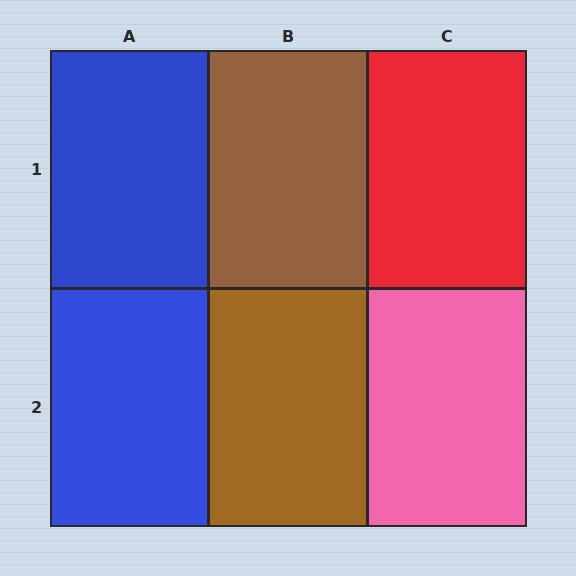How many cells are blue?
2 cells are blue.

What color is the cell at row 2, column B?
Brown.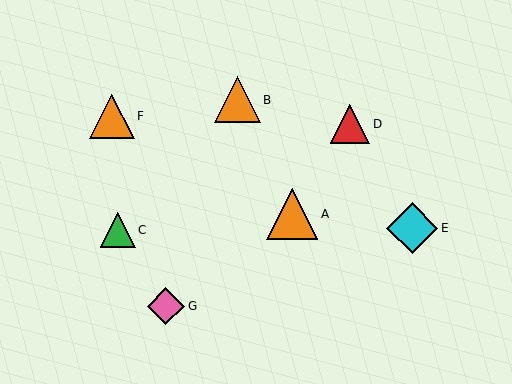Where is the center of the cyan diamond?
The center of the cyan diamond is at (412, 228).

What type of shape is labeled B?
Shape B is an orange triangle.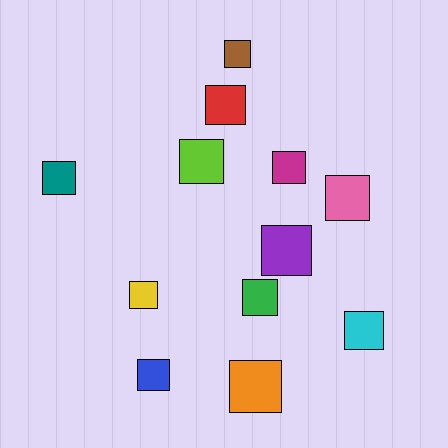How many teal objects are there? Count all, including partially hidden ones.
There is 1 teal object.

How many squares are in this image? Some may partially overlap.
There are 12 squares.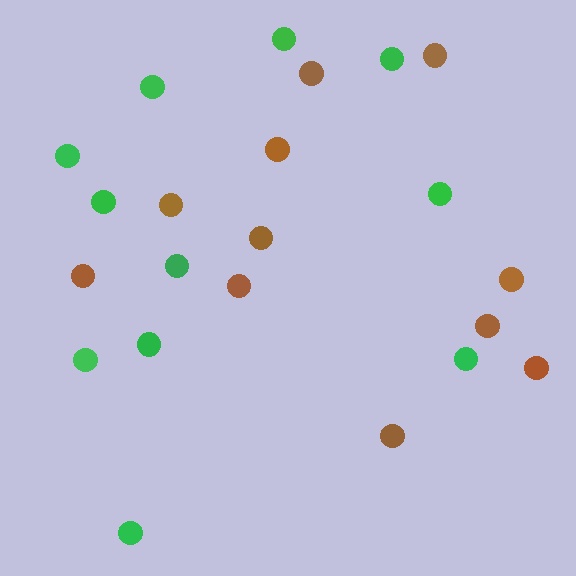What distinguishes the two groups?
There are 2 groups: one group of brown circles (11) and one group of green circles (11).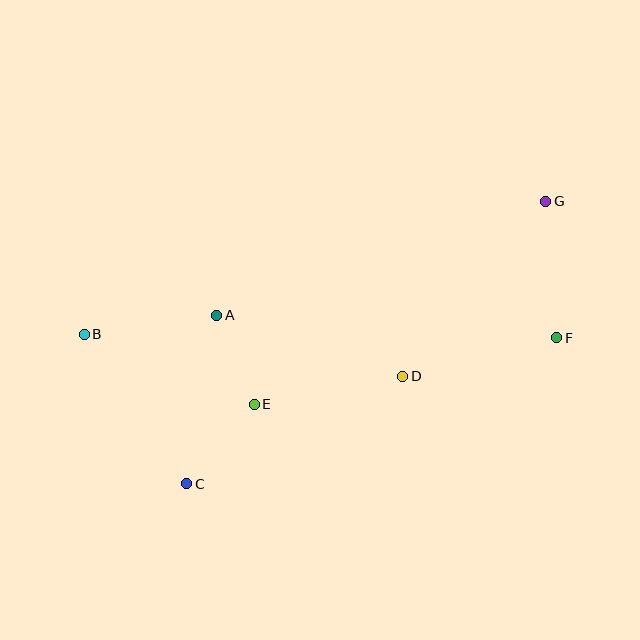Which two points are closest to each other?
Points A and E are closest to each other.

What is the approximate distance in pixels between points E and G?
The distance between E and G is approximately 355 pixels.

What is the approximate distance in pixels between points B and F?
The distance between B and F is approximately 473 pixels.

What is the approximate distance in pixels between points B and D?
The distance between B and D is approximately 321 pixels.